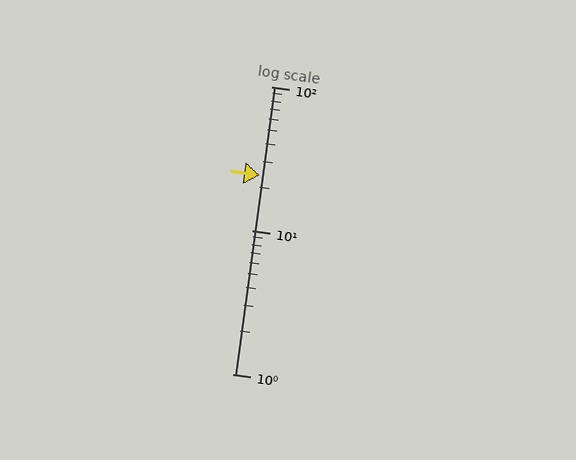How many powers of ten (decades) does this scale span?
The scale spans 2 decades, from 1 to 100.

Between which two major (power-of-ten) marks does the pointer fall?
The pointer is between 10 and 100.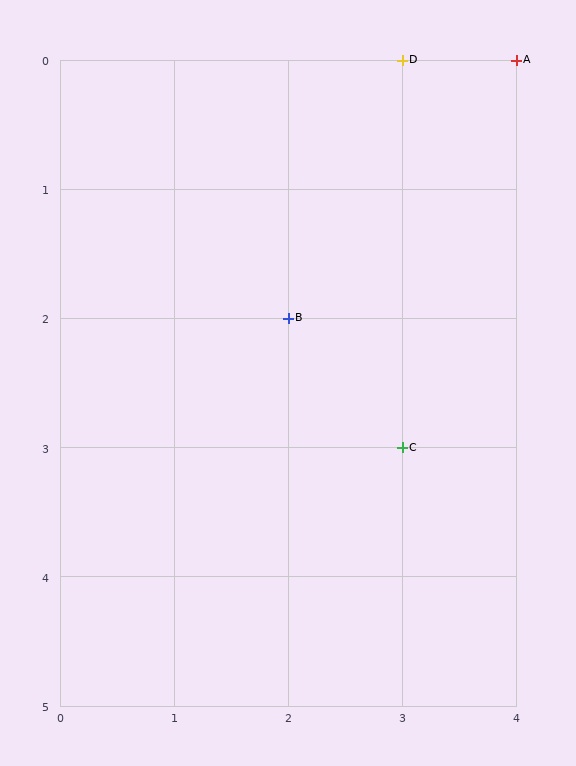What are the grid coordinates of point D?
Point D is at grid coordinates (3, 0).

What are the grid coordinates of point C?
Point C is at grid coordinates (3, 3).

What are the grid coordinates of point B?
Point B is at grid coordinates (2, 2).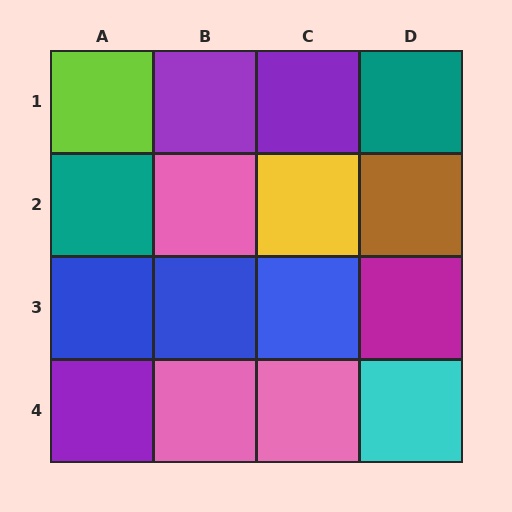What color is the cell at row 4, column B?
Pink.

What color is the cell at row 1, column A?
Lime.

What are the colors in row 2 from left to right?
Teal, pink, yellow, brown.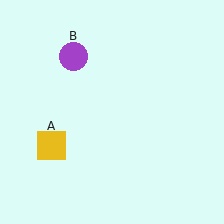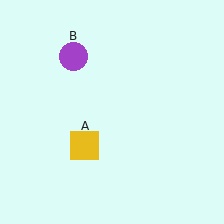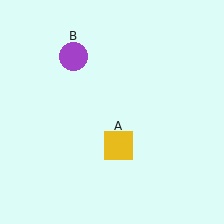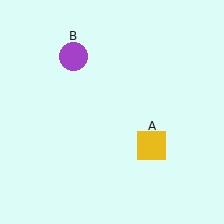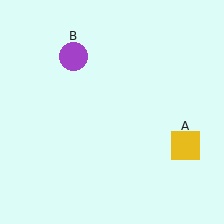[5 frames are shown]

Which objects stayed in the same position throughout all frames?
Purple circle (object B) remained stationary.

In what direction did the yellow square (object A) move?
The yellow square (object A) moved right.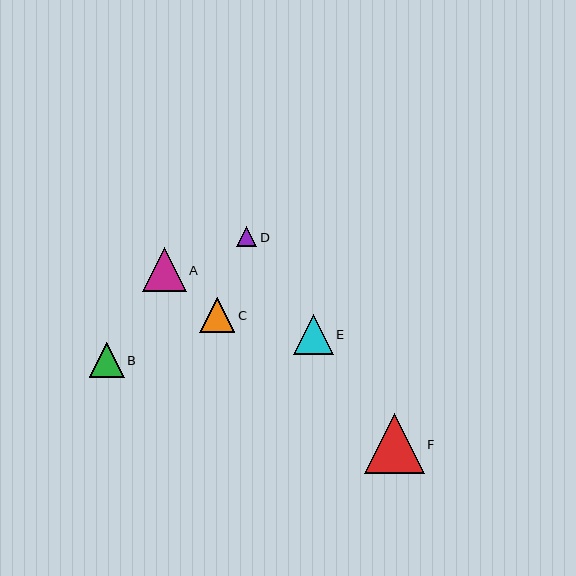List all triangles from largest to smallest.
From largest to smallest: F, A, E, C, B, D.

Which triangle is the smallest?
Triangle D is the smallest with a size of approximately 20 pixels.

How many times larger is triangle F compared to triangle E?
Triangle F is approximately 1.5 times the size of triangle E.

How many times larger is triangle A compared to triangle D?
Triangle A is approximately 2.2 times the size of triangle D.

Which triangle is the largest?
Triangle F is the largest with a size of approximately 59 pixels.